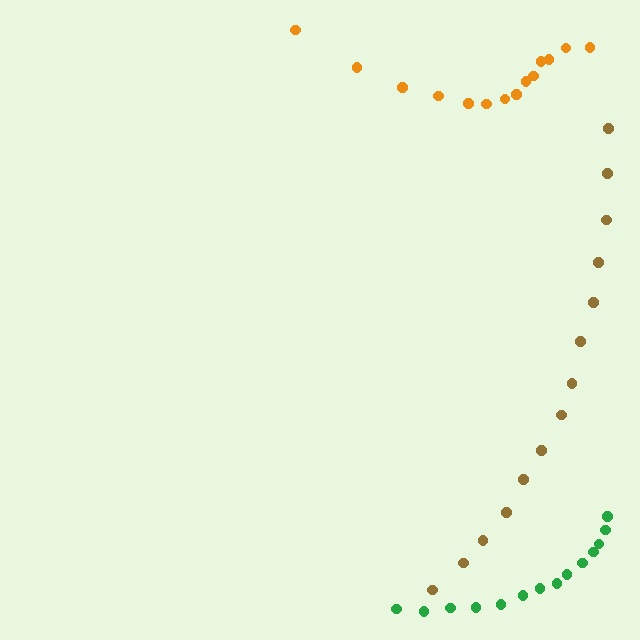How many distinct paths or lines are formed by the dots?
There are 3 distinct paths.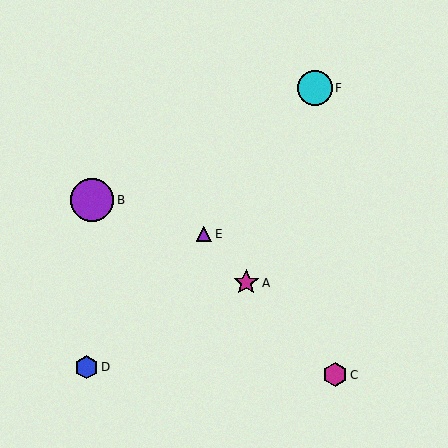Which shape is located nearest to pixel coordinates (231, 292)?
The magenta star (labeled A) at (246, 283) is nearest to that location.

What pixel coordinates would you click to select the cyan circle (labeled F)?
Click at (315, 88) to select the cyan circle F.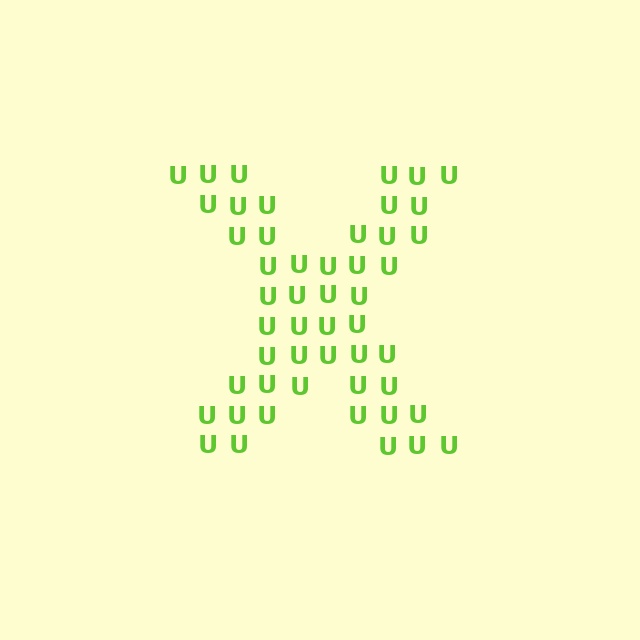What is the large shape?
The large shape is the letter X.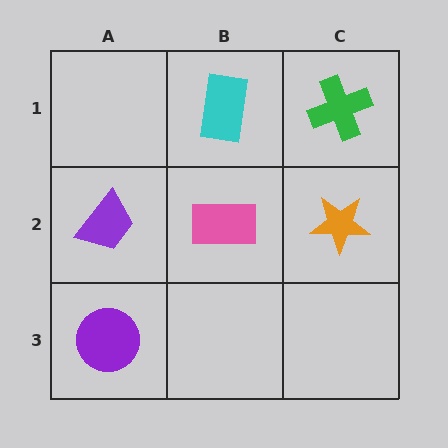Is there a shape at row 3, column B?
No, that cell is empty.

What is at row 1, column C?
A green cross.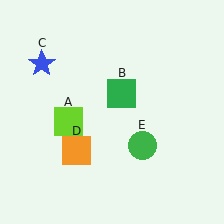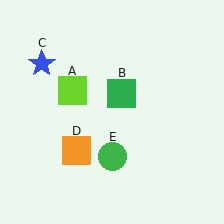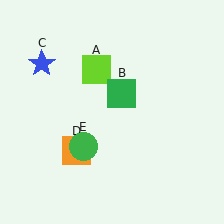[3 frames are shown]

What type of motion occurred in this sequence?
The lime square (object A), green circle (object E) rotated clockwise around the center of the scene.